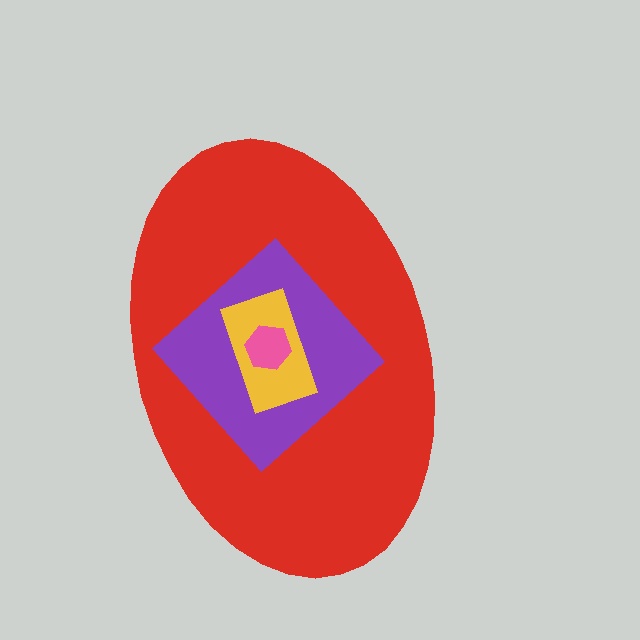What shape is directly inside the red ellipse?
The purple diamond.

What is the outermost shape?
The red ellipse.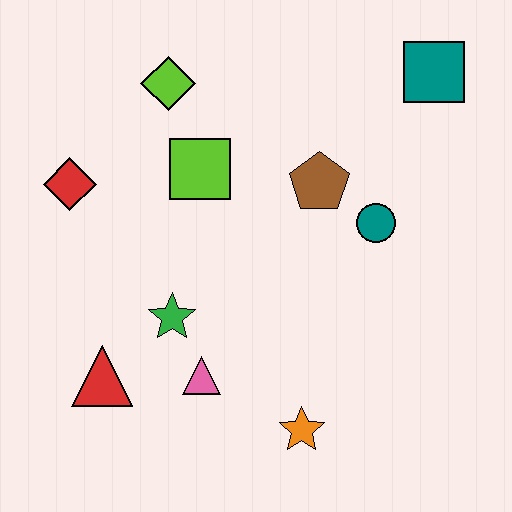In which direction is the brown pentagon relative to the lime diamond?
The brown pentagon is to the right of the lime diamond.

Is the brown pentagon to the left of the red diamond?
No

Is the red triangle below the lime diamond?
Yes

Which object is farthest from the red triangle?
The teal square is farthest from the red triangle.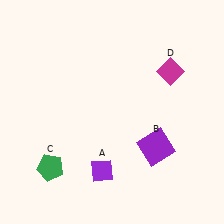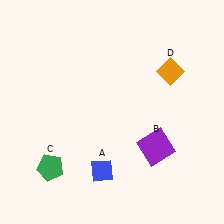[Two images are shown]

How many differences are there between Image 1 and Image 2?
There are 2 differences between the two images.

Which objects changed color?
A changed from purple to blue. D changed from magenta to orange.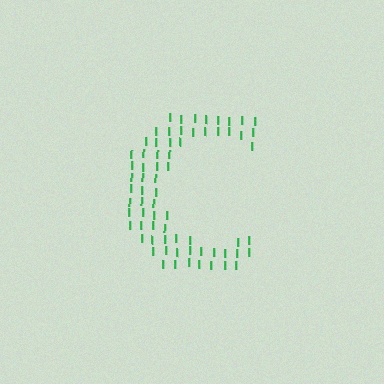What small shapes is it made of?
It is made of small letter I's.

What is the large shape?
The large shape is the letter C.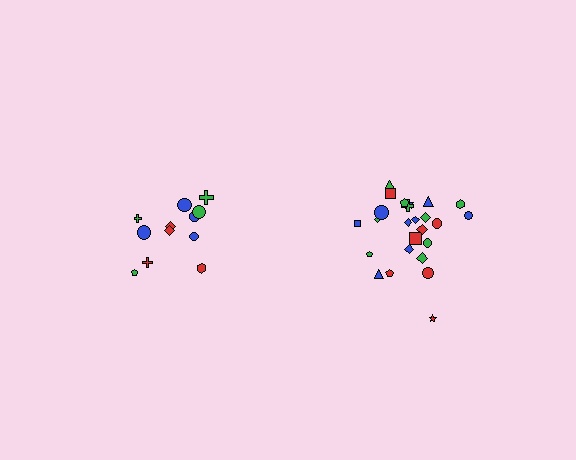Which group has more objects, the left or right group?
The right group.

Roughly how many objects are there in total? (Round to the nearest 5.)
Roughly 35 objects in total.